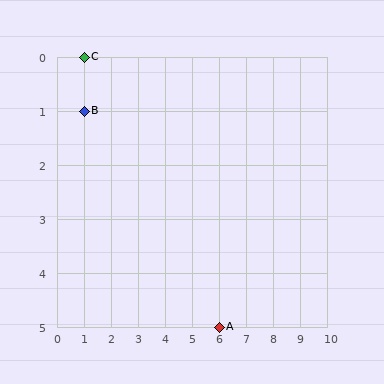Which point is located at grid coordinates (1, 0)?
Point C is at (1, 0).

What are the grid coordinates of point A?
Point A is at grid coordinates (6, 5).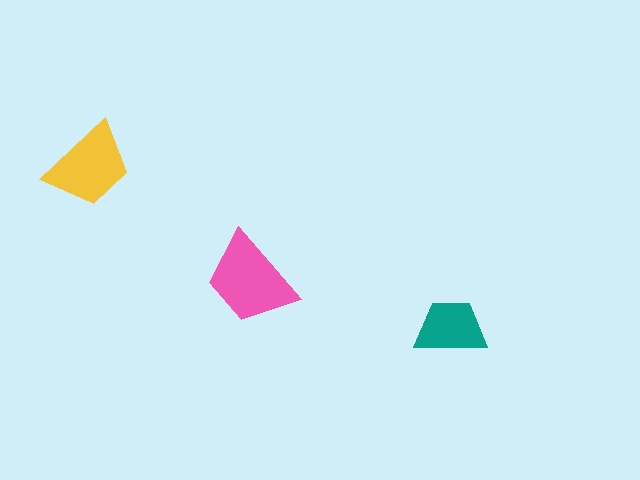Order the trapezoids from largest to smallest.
the pink one, the yellow one, the teal one.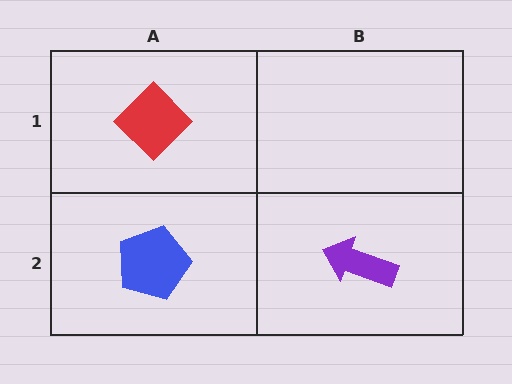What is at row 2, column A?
A blue pentagon.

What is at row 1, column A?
A red diamond.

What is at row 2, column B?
A purple arrow.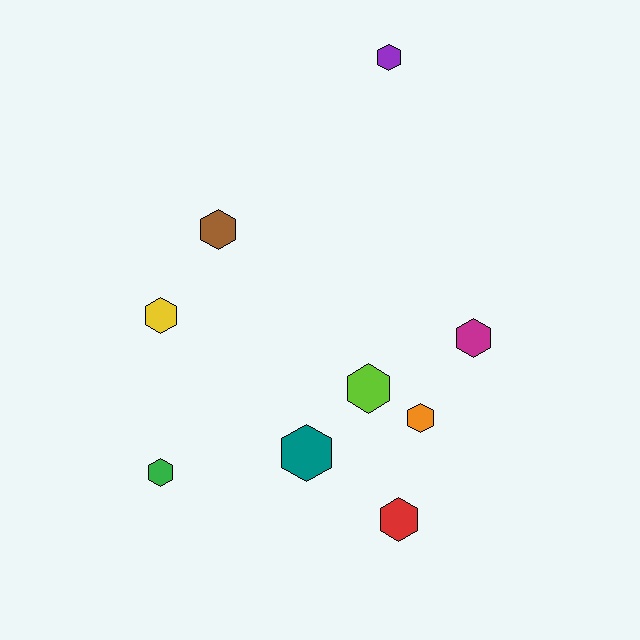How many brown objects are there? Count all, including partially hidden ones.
There is 1 brown object.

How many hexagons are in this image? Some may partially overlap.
There are 9 hexagons.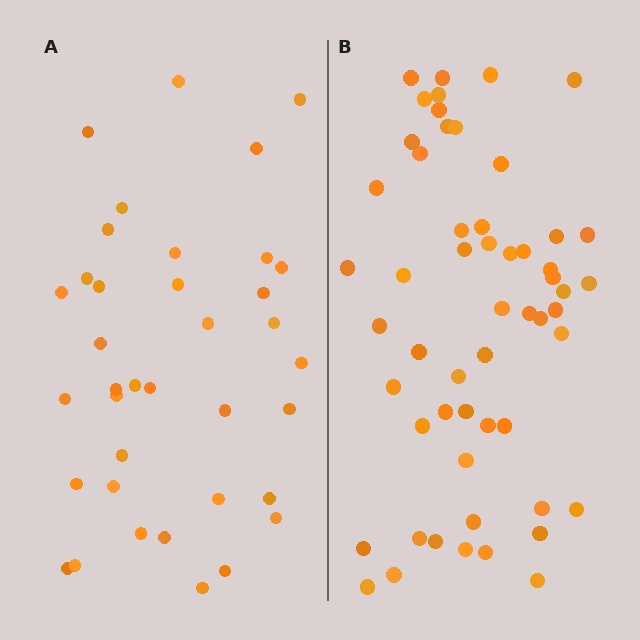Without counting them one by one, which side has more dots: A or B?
Region B (the right region) has more dots.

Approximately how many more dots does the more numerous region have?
Region B has approximately 20 more dots than region A.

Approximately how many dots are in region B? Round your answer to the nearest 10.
About 60 dots. (The exact count is 55, which rounds to 60.)